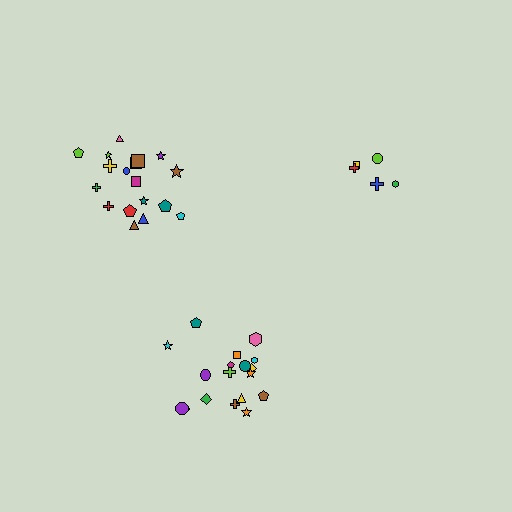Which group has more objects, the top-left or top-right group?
The top-left group.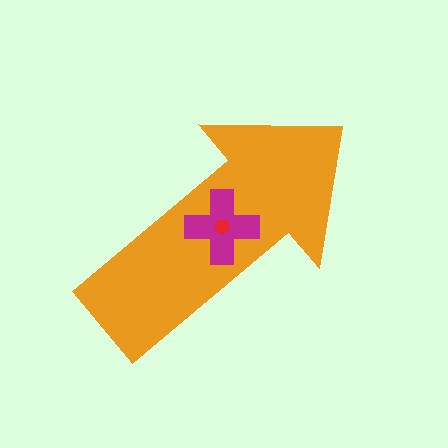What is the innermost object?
The red pentagon.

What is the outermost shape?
The orange arrow.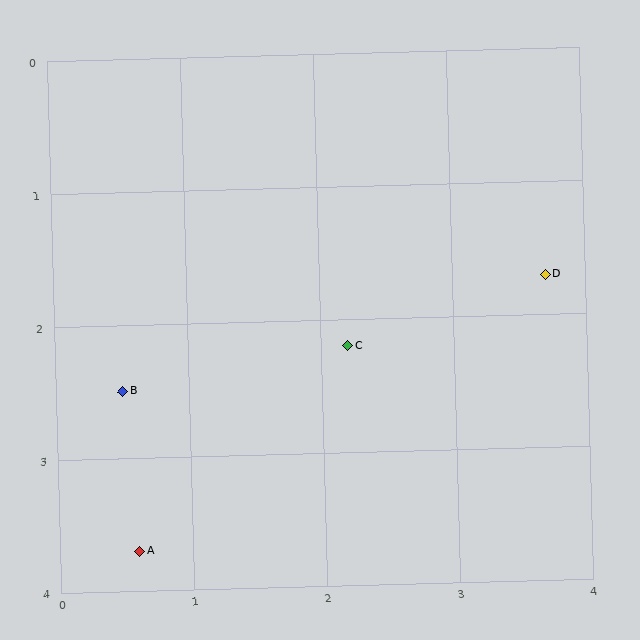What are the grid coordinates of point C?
Point C is at approximately (2.2, 2.2).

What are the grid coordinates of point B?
Point B is at approximately (0.5, 2.5).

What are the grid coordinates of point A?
Point A is at approximately (0.6, 3.7).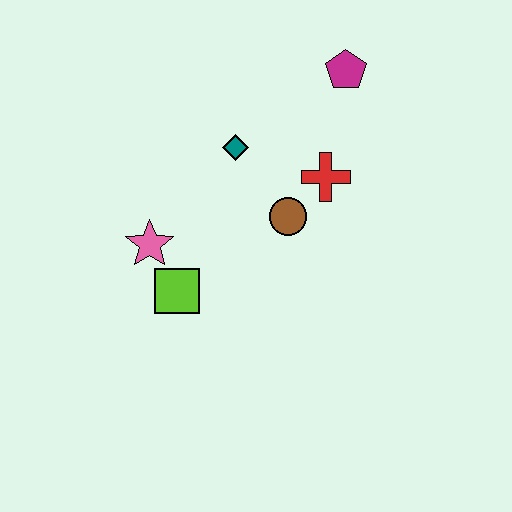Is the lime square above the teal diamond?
No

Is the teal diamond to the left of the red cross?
Yes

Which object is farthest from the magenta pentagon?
The lime square is farthest from the magenta pentagon.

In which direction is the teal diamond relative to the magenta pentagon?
The teal diamond is to the left of the magenta pentagon.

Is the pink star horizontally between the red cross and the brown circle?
No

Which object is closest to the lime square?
The pink star is closest to the lime square.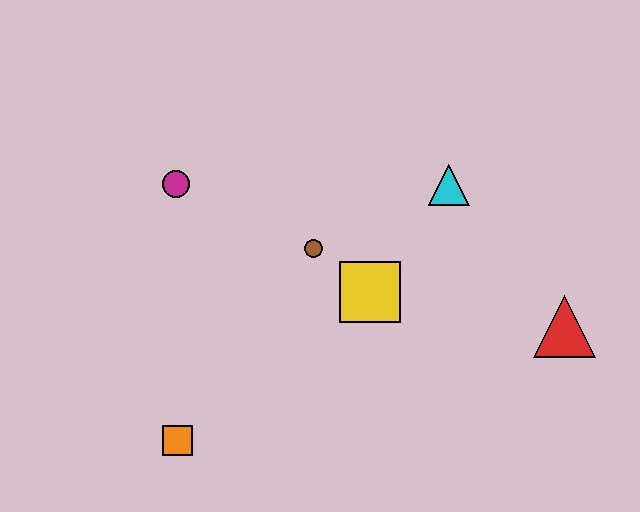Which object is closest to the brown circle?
The yellow square is closest to the brown circle.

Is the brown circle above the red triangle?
Yes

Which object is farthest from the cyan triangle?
The orange square is farthest from the cyan triangle.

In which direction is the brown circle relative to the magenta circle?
The brown circle is to the right of the magenta circle.